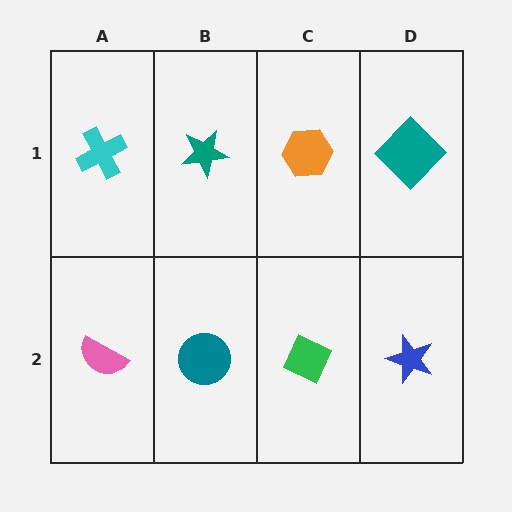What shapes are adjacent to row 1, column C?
A green diamond (row 2, column C), a teal star (row 1, column B), a teal diamond (row 1, column D).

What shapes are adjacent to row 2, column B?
A teal star (row 1, column B), a pink semicircle (row 2, column A), a green diamond (row 2, column C).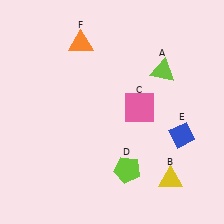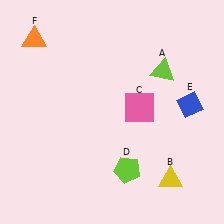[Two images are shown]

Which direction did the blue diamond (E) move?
The blue diamond (E) moved up.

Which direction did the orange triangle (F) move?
The orange triangle (F) moved left.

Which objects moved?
The objects that moved are: the blue diamond (E), the orange triangle (F).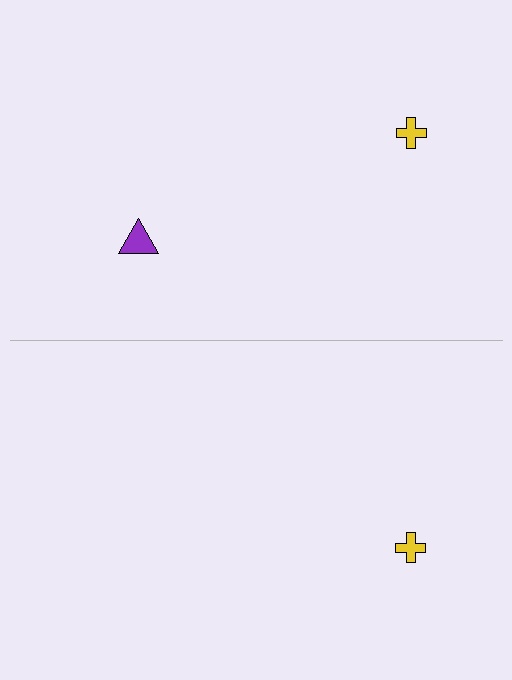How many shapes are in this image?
There are 3 shapes in this image.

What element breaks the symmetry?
A purple triangle is missing from the bottom side.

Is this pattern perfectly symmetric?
No, the pattern is not perfectly symmetric. A purple triangle is missing from the bottom side.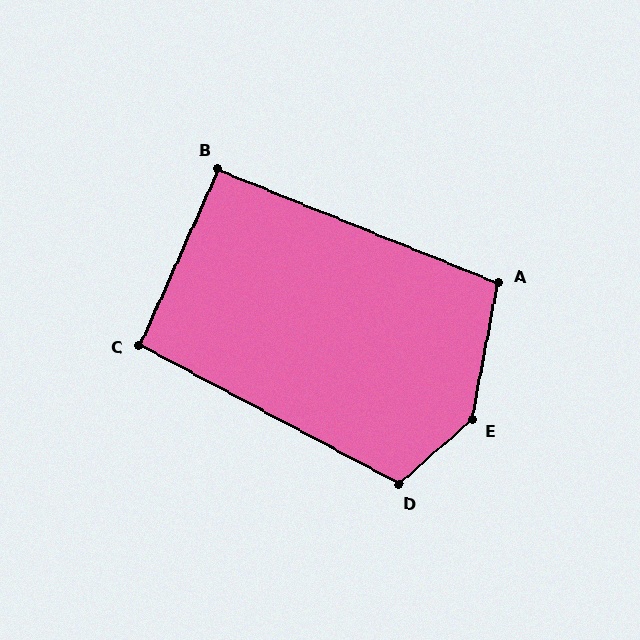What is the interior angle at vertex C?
Approximately 94 degrees (approximately right).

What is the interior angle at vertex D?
Approximately 111 degrees (obtuse).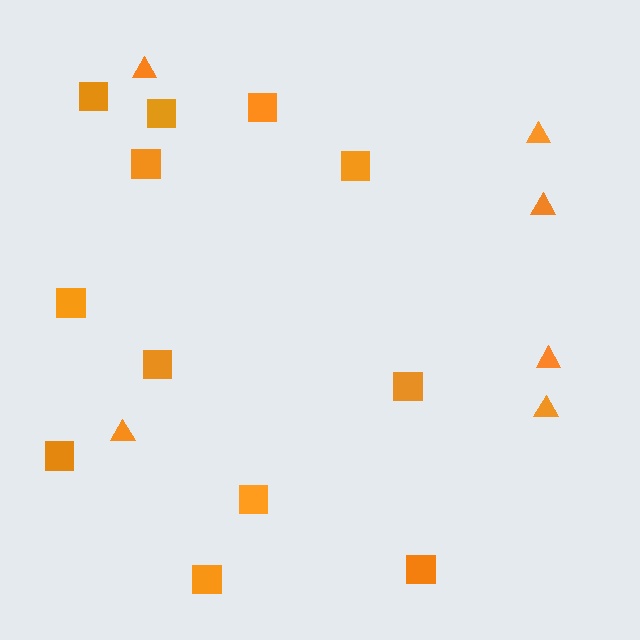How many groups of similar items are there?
There are 2 groups: one group of squares (12) and one group of triangles (6).